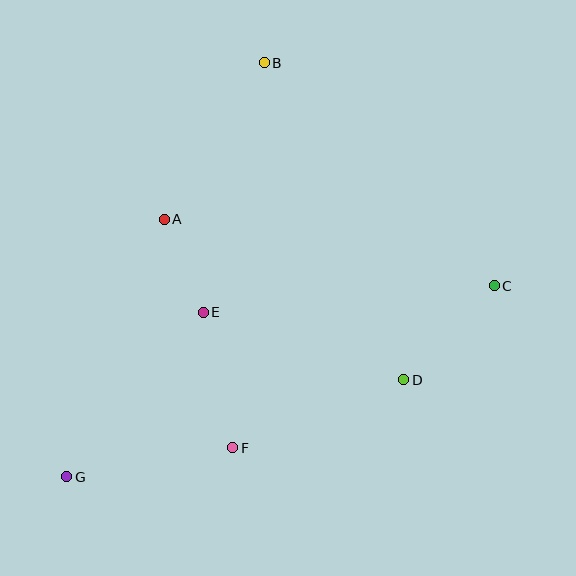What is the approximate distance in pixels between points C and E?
The distance between C and E is approximately 292 pixels.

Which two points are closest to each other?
Points A and E are closest to each other.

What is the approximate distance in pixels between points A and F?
The distance between A and F is approximately 239 pixels.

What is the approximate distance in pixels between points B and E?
The distance between B and E is approximately 257 pixels.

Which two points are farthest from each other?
Points C and G are farthest from each other.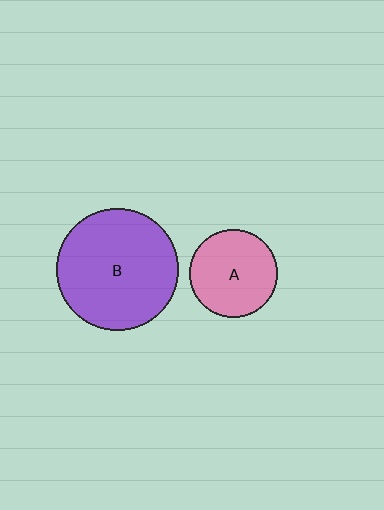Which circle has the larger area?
Circle B (purple).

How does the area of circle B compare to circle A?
Approximately 1.9 times.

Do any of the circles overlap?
No, none of the circles overlap.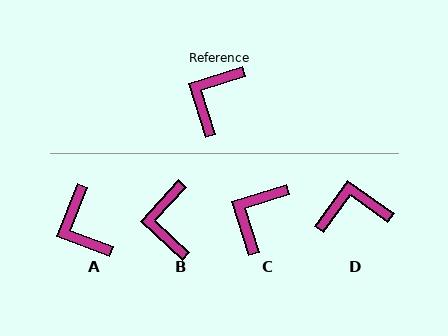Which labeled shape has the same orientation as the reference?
C.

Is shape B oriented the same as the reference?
No, it is off by about 30 degrees.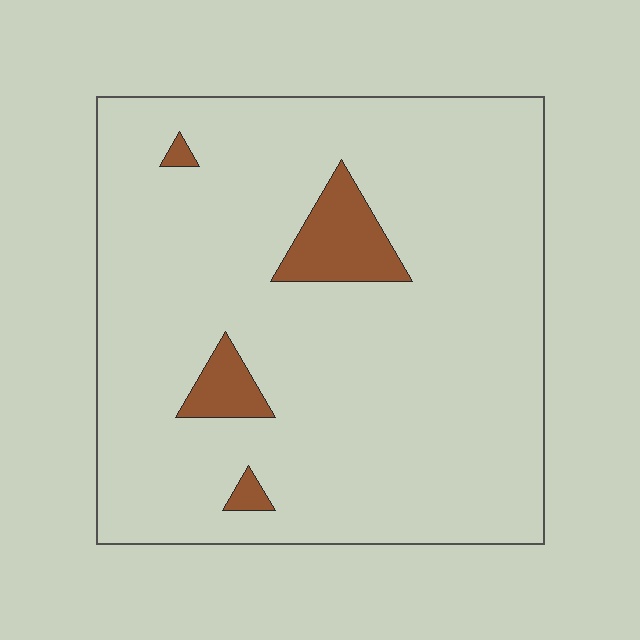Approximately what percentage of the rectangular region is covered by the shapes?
Approximately 10%.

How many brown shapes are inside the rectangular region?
4.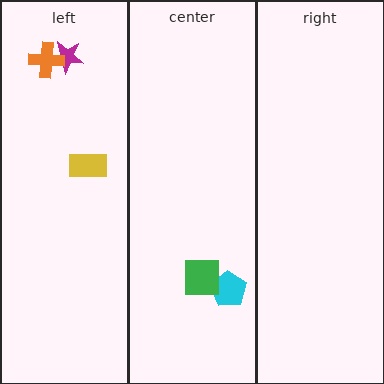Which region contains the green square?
The center region.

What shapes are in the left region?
The magenta star, the yellow rectangle, the orange cross.